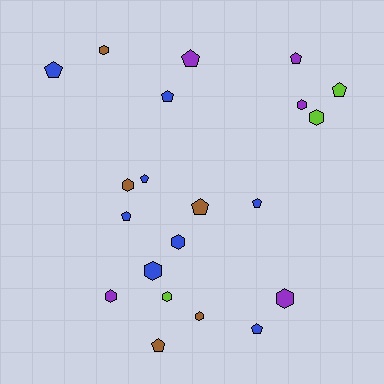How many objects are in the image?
There are 21 objects.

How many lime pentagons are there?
There is 1 lime pentagon.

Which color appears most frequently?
Blue, with 8 objects.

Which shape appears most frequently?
Pentagon, with 11 objects.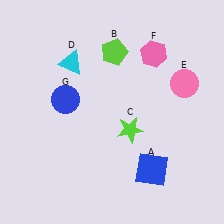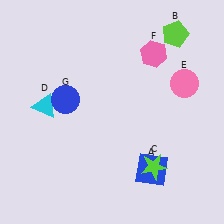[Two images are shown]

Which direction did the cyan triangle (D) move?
The cyan triangle (D) moved down.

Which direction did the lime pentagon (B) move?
The lime pentagon (B) moved right.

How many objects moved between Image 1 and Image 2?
3 objects moved between the two images.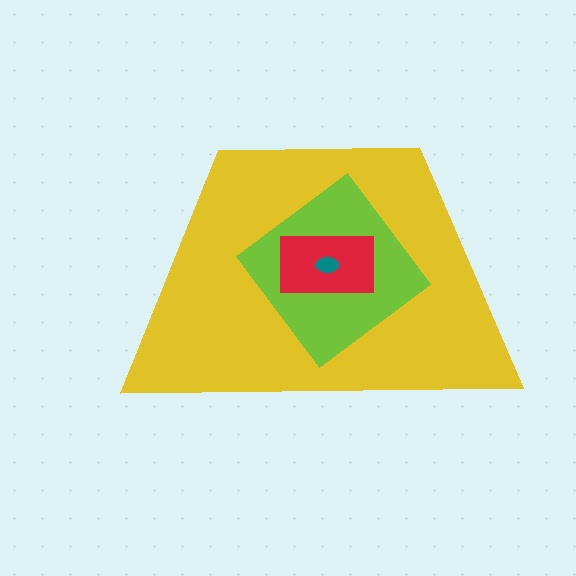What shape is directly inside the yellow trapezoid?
The lime diamond.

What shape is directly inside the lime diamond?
The red rectangle.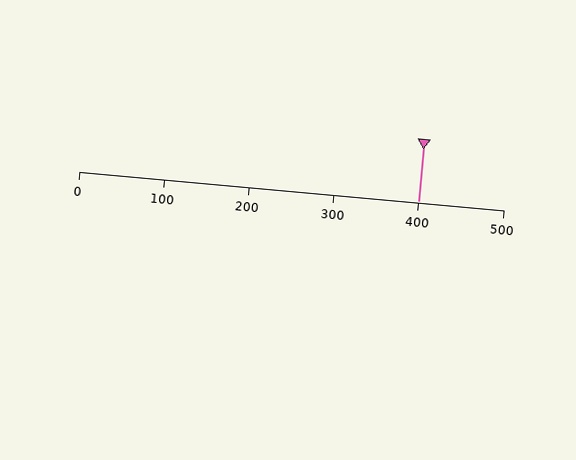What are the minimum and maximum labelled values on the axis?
The axis runs from 0 to 500.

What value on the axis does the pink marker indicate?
The marker indicates approximately 400.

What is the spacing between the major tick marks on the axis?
The major ticks are spaced 100 apart.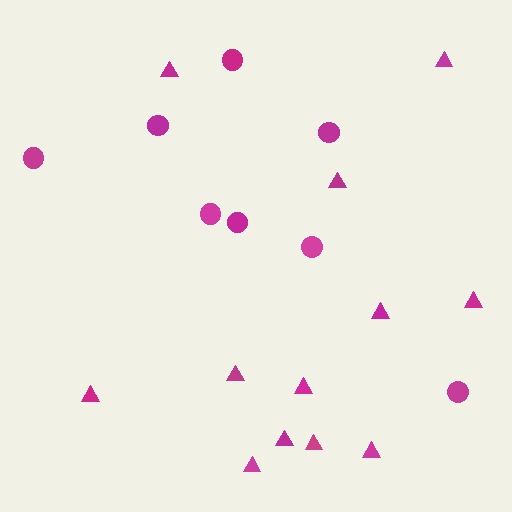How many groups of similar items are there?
There are 2 groups: one group of circles (8) and one group of triangles (12).